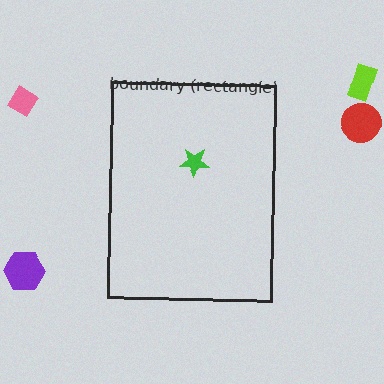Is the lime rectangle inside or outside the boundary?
Outside.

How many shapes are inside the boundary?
1 inside, 4 outside.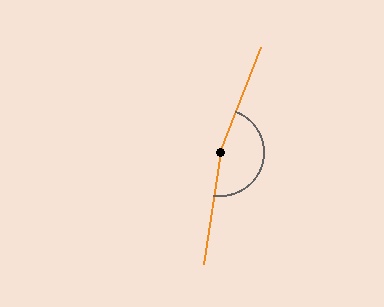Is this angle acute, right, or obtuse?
It is obtuse.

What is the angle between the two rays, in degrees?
Approximately 167 degrees.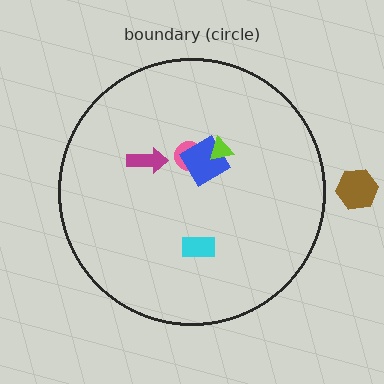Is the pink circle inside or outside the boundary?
Inside.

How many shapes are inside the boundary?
5 inside, 1 outside.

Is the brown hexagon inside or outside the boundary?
Outside.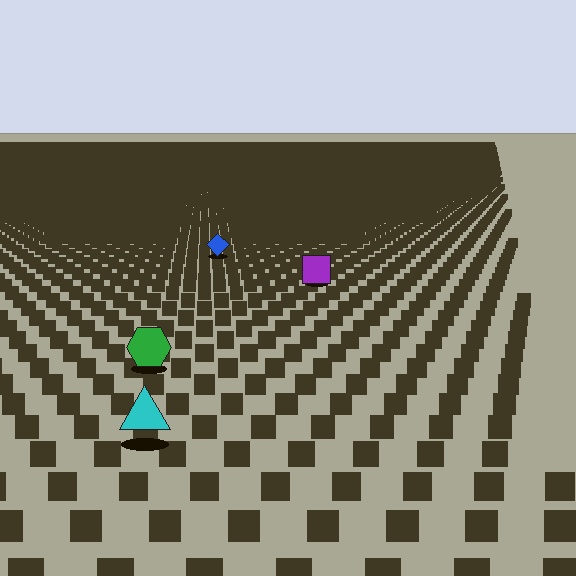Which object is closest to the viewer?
The cyan triangle is closest. The texture marks near it are larger and more spread out.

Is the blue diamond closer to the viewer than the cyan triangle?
No. The cyan triangle is closer — you can tell from the texture gradient: the ground texture is coarser near it.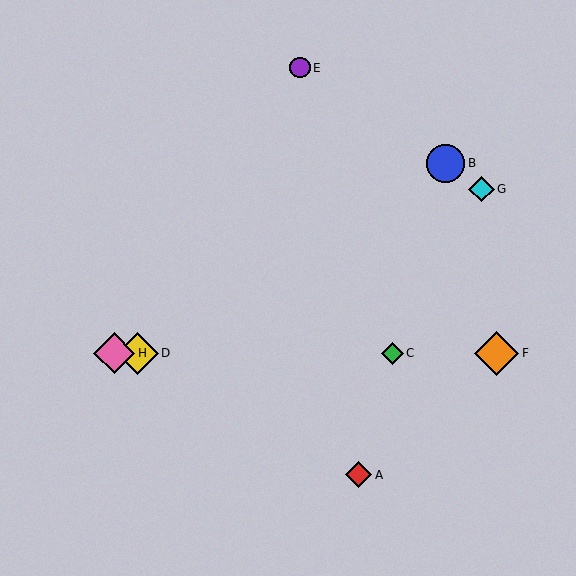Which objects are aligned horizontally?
Objects C, D, F, H are aligned horizontally.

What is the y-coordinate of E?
Object E is at y≈68.